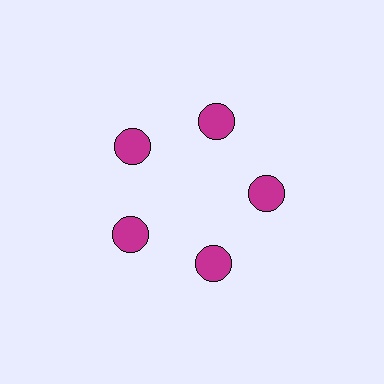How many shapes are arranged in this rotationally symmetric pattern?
There are 5 shapes, arranged in 5 groups of 1.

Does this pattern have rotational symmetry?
Yes, this pattern has 5-fold rotational symmetry. It looks the same after rotating 72 degrees around the center.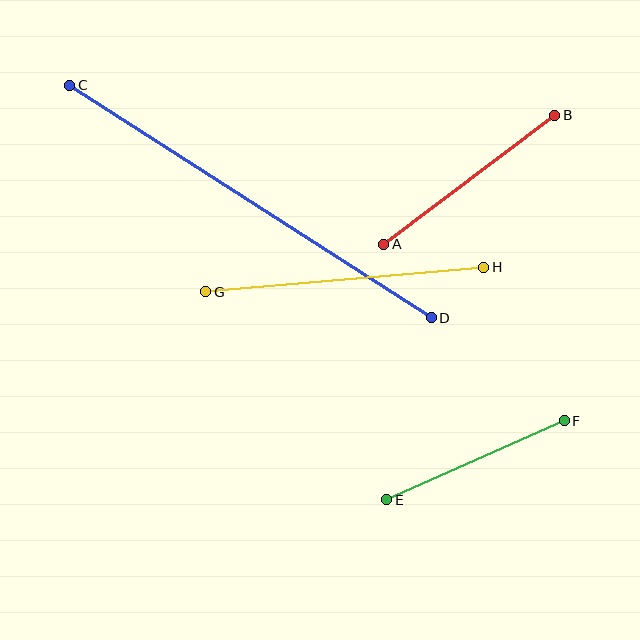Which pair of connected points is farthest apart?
Points C and D are farthest apart.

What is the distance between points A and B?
The distance is approximately 214 pixels.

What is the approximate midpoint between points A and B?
The midpoint is at approximately (469, 180) pixels.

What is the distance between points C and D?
The distance is approximately 430 pixels.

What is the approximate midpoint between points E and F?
The midpoint is at approximately (476, 460) pixels.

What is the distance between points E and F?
The distance is approximately 194 pixels.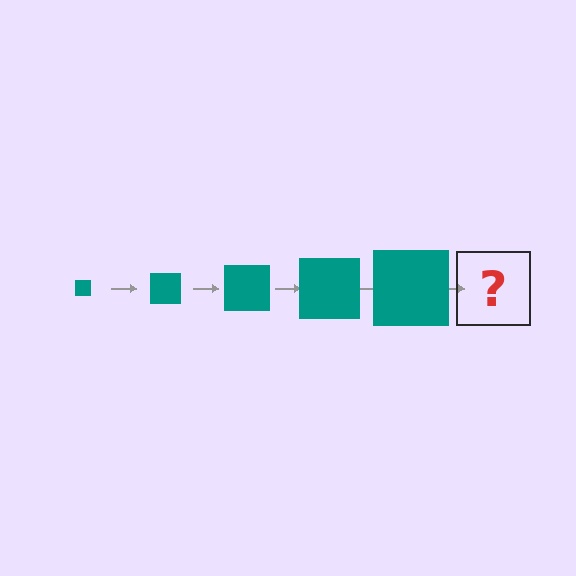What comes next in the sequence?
The next element should be a teal square, larger than the previous one.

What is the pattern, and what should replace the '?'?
The pattern is that the square gets progressively larger each step. The '?' should be a teal square, larger than the previous one.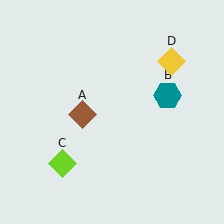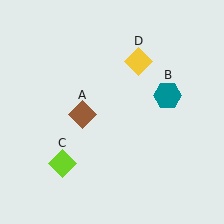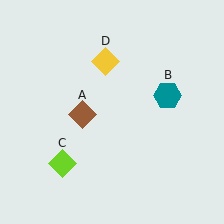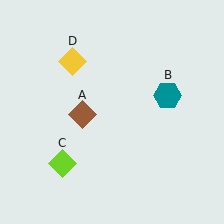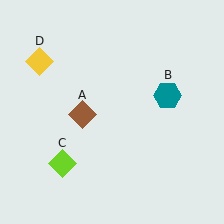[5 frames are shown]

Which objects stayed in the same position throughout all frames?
Brown diamond (object A) and teal hexagon (object B) and lime diamond (object C) remained stationary.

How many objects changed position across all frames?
1 object changed position: yellow diamond (object D).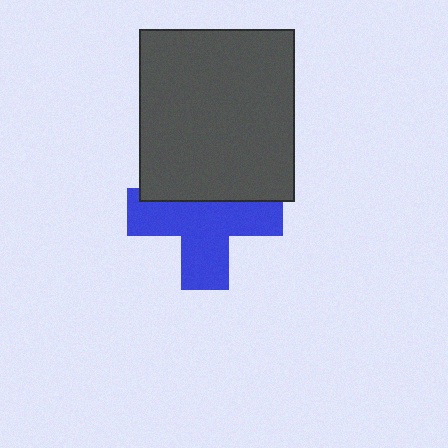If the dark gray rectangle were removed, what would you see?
You would see the complete blue cross.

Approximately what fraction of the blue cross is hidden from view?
Roughly 36% of the blue cross is hidden behind the dark gray rectangle.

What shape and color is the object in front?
The object in front is a dark gray rectangle.